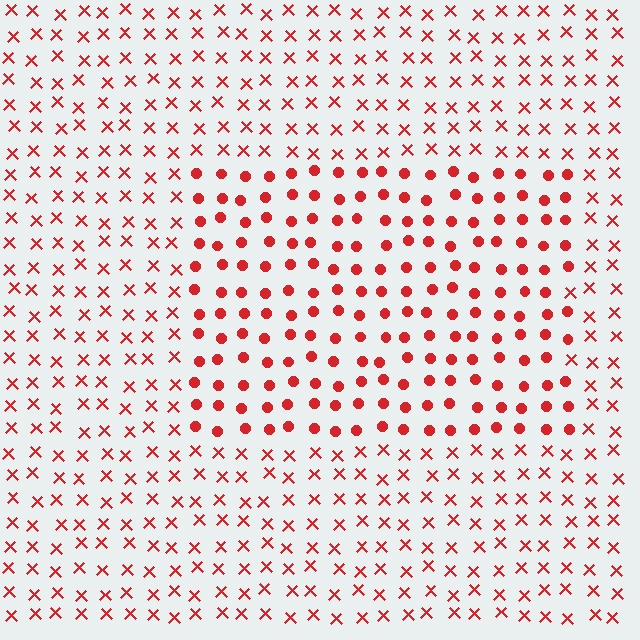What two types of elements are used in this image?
The image uses circles inside the rectangle region and X marks outside it.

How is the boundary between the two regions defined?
The boundary is defined by a change in element shape: circles inside vs. X marks outside. All elements share the same color and spacing.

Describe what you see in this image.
The image is filled with small red elements arranged in a uniform grid. A rectangle-shaped region contains circles, while the surrounding area contains X marks. The boundary is defined purely by the change in element shape.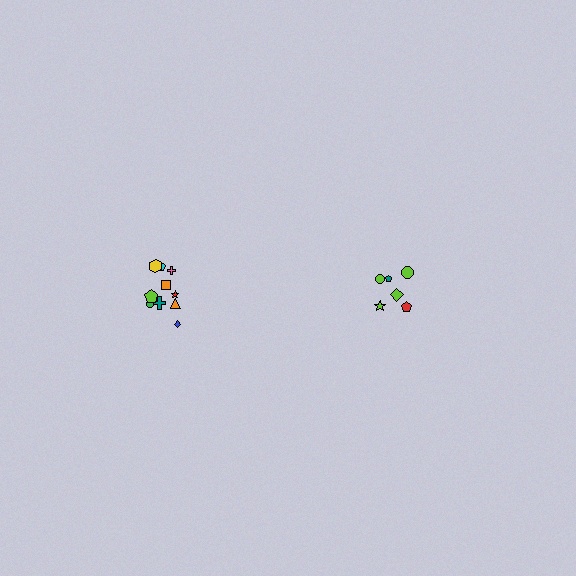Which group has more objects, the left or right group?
The left group.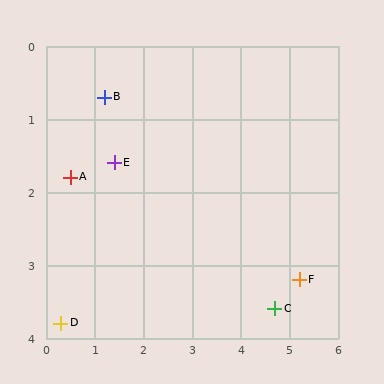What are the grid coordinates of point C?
Point C is at approximately (4.7, 3.6).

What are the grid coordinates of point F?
Point F is at approximately (5.2, 3.2).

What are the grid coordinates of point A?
Point A is at approximately (0.5, 1.8).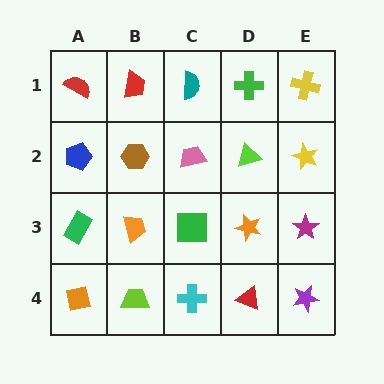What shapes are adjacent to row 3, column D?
A lime triangle (row 2, column D), a red triangle (row 4, column D), a green square (row 3, column C), a magenta star (row 3, column E).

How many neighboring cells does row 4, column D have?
3.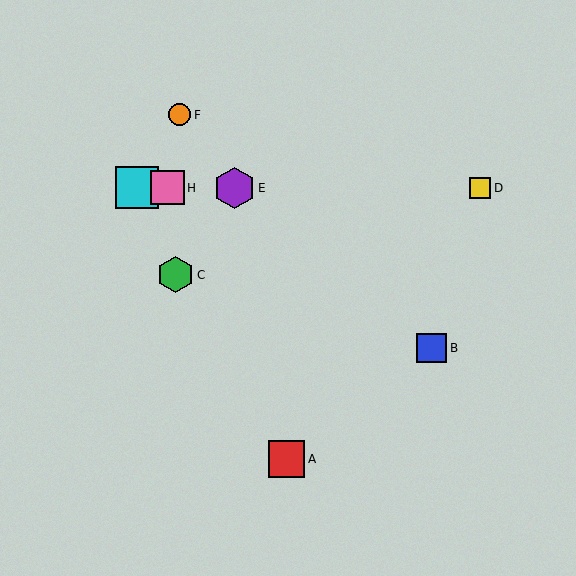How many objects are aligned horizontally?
4 objects (D, E, G, H) are aligned horizontally.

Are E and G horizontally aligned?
Yes, both are at y≈188.